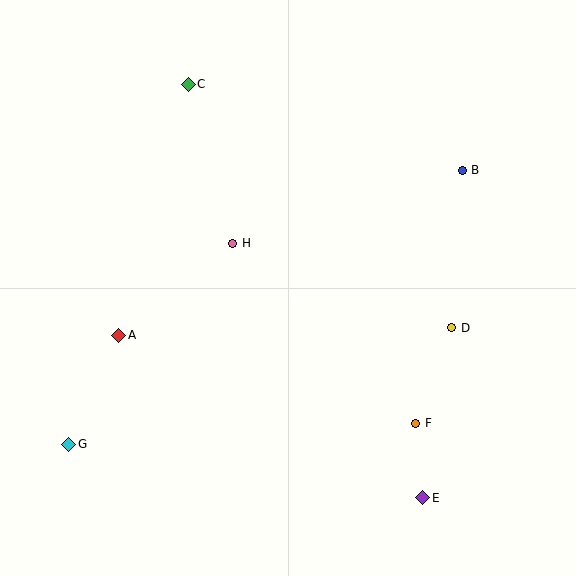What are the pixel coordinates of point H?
Point H is at (233, 243).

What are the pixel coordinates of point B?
Point B is at (462, 170).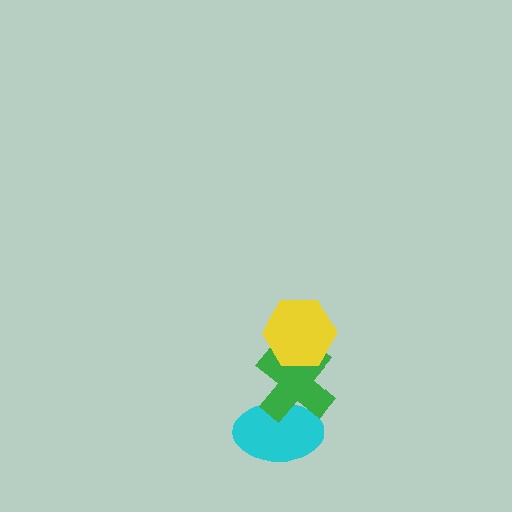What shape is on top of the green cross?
The yellow hexagon is on top of the green cross.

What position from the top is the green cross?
The green cross is 2nd from the top.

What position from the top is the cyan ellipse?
The cyan ellipse is 3rd from the top.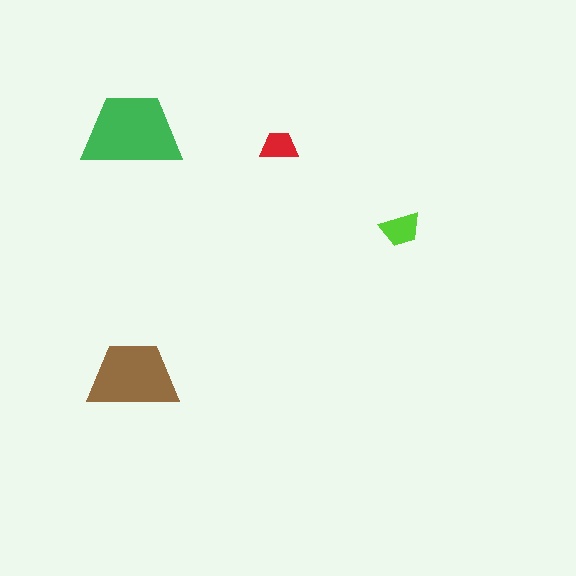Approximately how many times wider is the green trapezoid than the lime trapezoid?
About 2.5 times wider.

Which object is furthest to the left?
The green trapezoid is leftmost.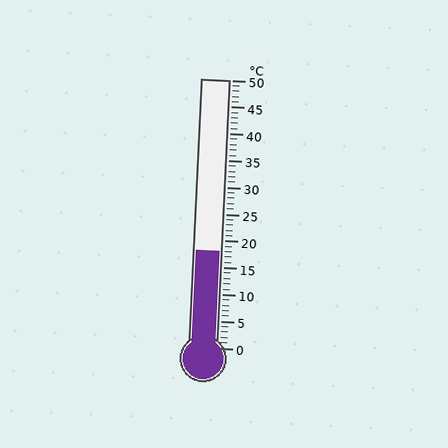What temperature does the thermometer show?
The thermometer shows approximately 18°C.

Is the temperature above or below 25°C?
The temperature is below 25°C.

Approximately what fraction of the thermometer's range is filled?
The thermometer is filled to approximately 35% of its range.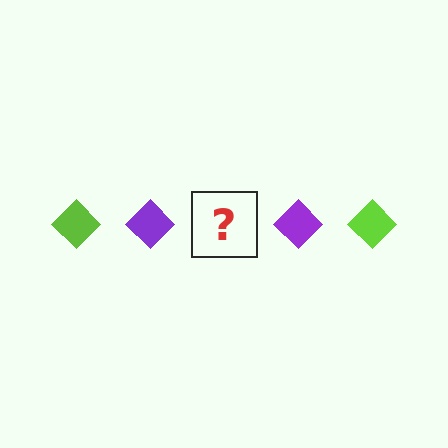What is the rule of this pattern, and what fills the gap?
The rule is that the pattern cycles through lime, purple diamonds. The gap should be filled with a lime diamond.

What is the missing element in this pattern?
The missing element is a lime diamond.